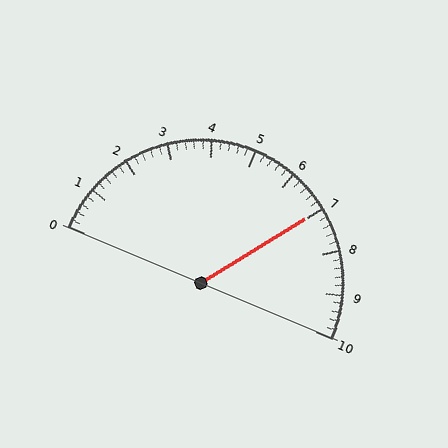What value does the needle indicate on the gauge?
The needle indicates approximately 7.0.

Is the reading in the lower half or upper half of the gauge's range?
The reading is in the upper half of the range (0 to 10).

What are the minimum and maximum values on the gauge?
The gauge ranges from 0 to 10.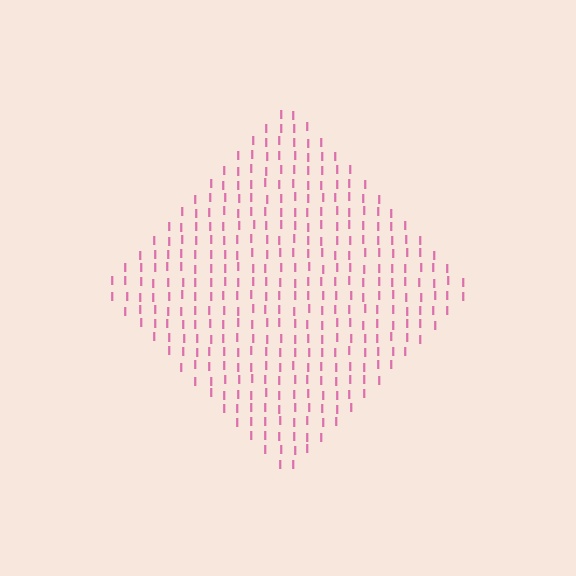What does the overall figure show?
The overall figure shows a diamond.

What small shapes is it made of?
It is made of small letter I's.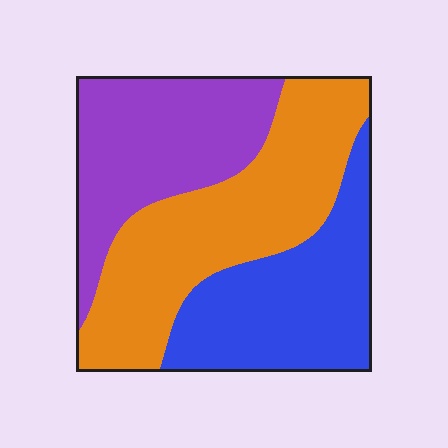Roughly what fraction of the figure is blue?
Blue takes up between a quarter and a half of the figure.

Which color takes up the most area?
Orange, at roughly 40%.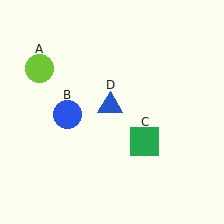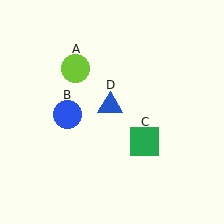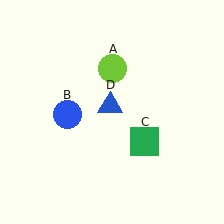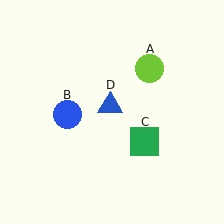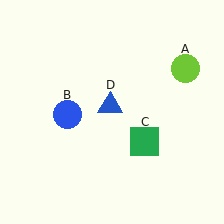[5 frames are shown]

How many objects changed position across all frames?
1 object changed position: lime circle (object A).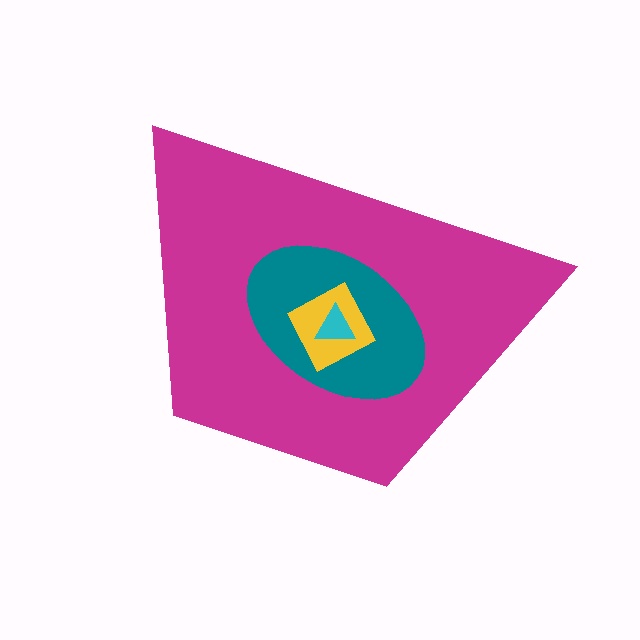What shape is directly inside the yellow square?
The cyan triangle.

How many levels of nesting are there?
4.